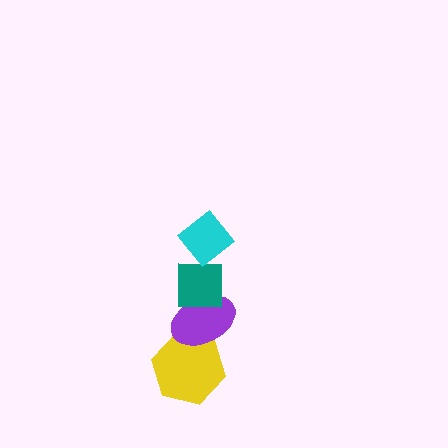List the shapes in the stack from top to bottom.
From top to bottom: the cyan diamond, the teal square, the purple ellipse, the yellow hexagon.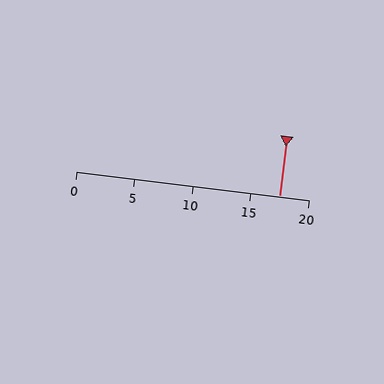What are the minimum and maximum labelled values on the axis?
The axis runs from 0 to 20.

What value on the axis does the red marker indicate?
The marker indicates approximately 17.5.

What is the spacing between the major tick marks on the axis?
The major ticks are spaced 5 apart.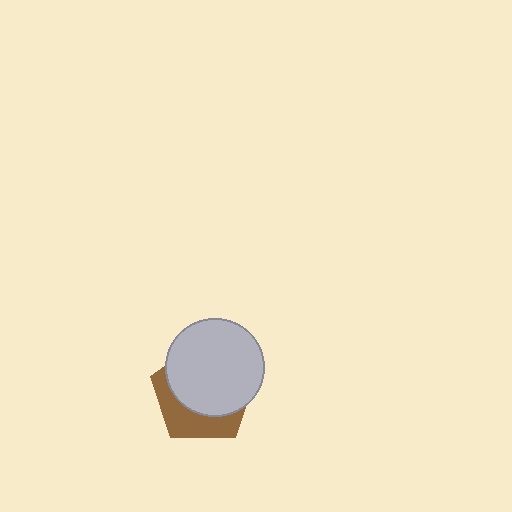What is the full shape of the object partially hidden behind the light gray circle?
The partially hidden object is a brown pentagon.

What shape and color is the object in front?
The object in front is a light gray circle.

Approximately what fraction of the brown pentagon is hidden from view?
Roughly 65% of the brown pentagon is hidden behind the light gray circle.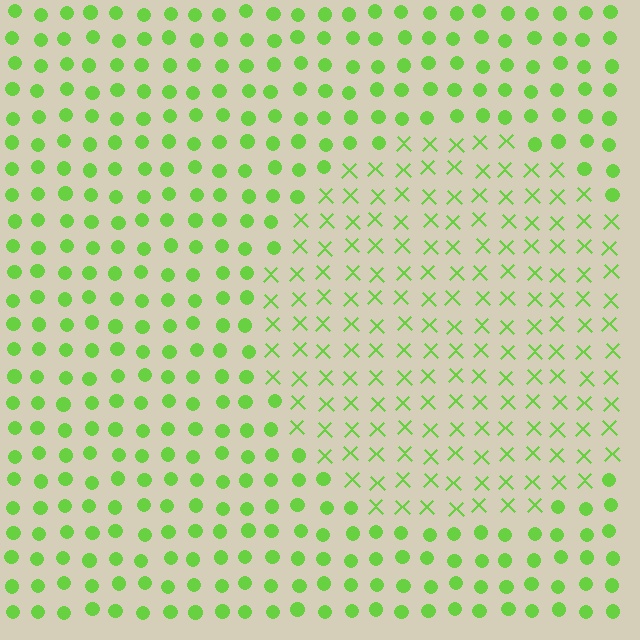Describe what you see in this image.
The image is filled with small lime elements arranged in a uniform grid. A circle-shaped region contains X marks, while the surrounding area contains circles. The boundary is defined purely by the change in element shape.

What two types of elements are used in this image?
The image uses X marks inside the circle region and circles outside it.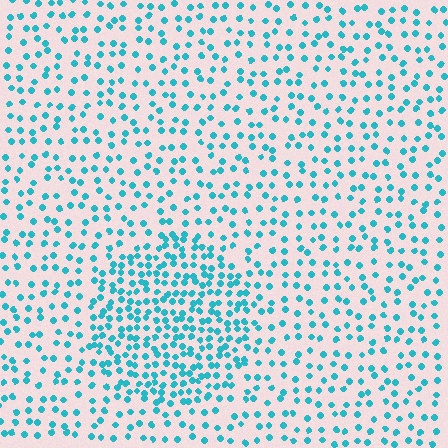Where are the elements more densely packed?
The elements are more densely packed inside the circle boundary.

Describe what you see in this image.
The image contains small cyan elements arranged at two different densities. A circle-shaped region is visible where the elements are more densely packed than the surrounding area.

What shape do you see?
I see a circle.